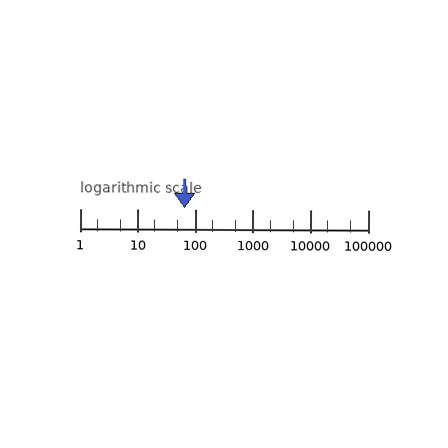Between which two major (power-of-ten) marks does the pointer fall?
The pointer is between 10 and 100.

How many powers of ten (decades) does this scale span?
The scale spans 5 decades, from 1 to 100000.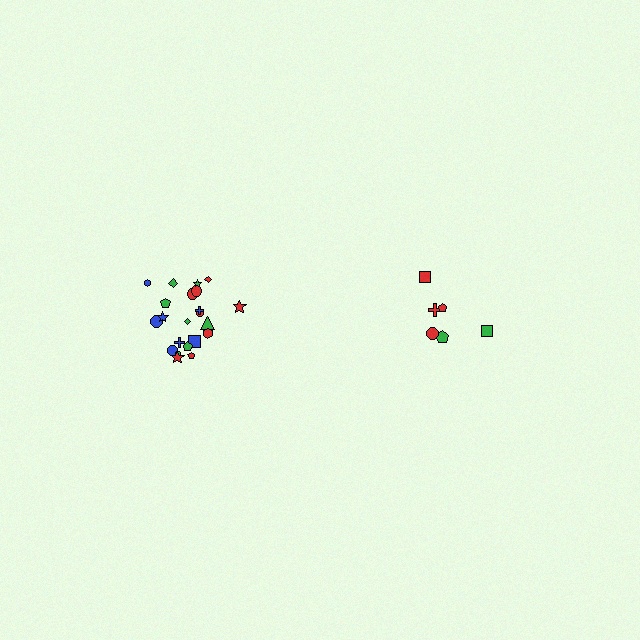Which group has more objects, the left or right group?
The left group.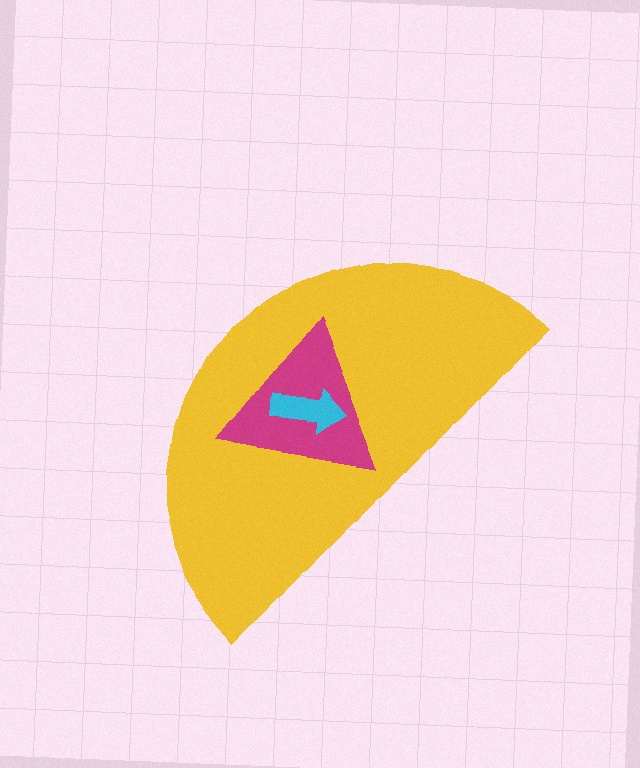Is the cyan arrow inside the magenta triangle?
Yes.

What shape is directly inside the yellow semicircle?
The magenta triangle.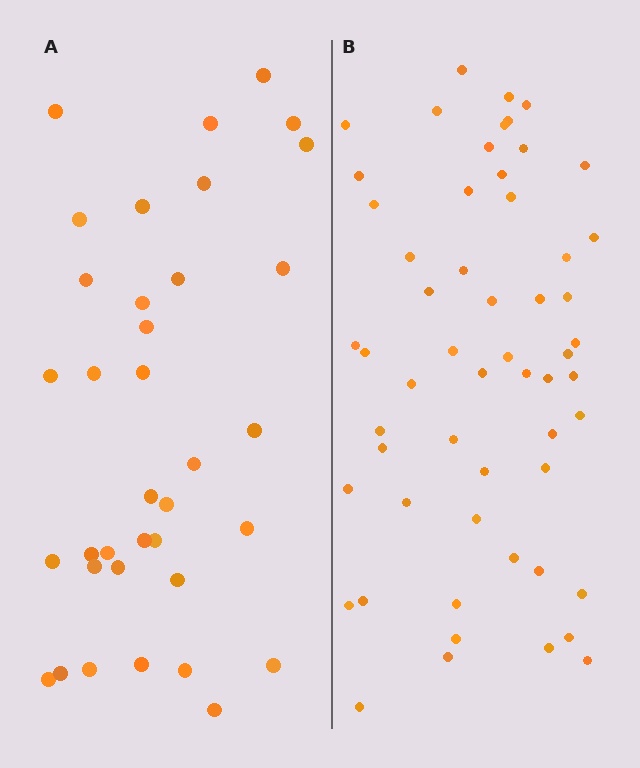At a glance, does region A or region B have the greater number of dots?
Region B (the right region) has more dots.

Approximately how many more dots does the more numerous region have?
Region B has approximately 20 more dots than region A.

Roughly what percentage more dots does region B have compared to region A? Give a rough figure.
About 55% more.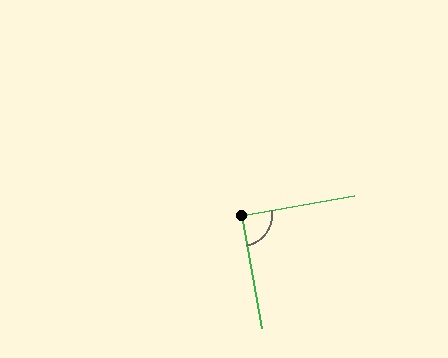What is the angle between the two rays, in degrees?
Approximately 90 degrees.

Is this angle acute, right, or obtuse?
It is approximately a right angle.